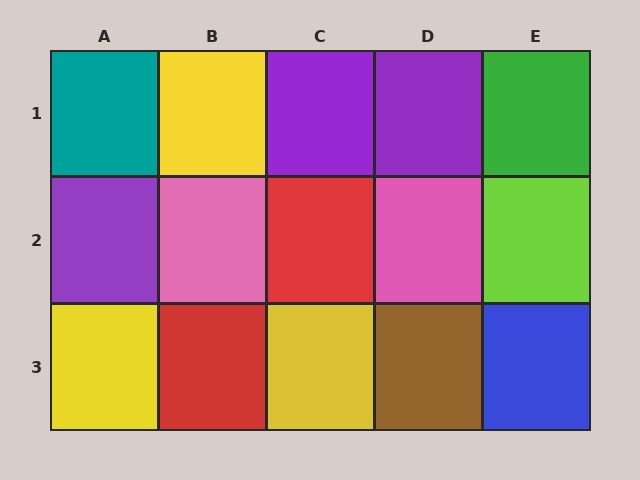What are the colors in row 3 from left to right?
Yellow, red, yellow, brown, blue.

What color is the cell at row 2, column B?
Pink.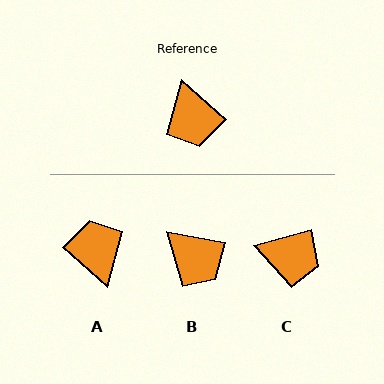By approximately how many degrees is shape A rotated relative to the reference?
Approximately 180 degrees clockwise.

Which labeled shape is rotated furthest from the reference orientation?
A, about 180 degrees away.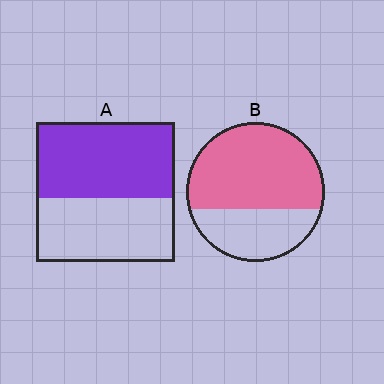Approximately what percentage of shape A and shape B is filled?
A is approximately 55% and B is approximately 65%.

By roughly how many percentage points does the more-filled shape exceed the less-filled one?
By roughly 10 percentage points (B over A).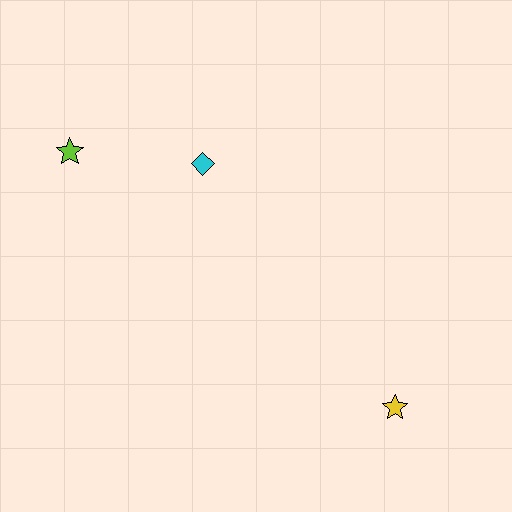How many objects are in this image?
There are 3 objects.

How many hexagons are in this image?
There are no hexagons.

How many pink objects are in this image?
There are no pink objects.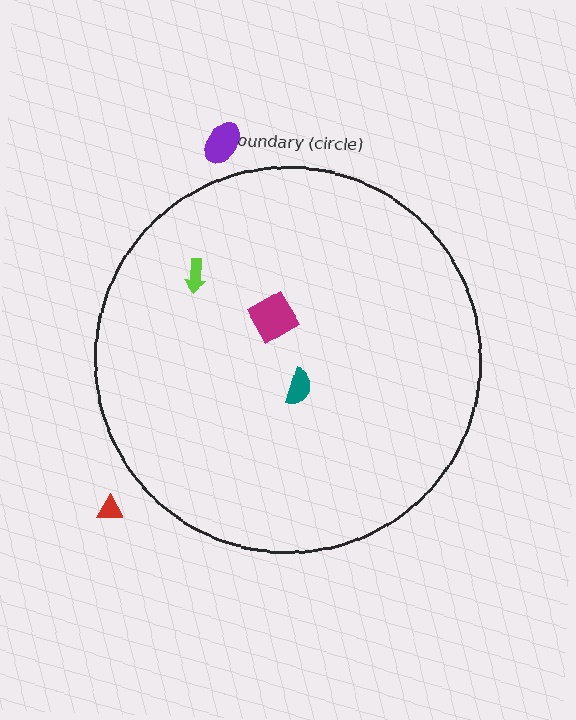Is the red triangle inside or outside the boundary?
Outside.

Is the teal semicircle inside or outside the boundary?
Inside.